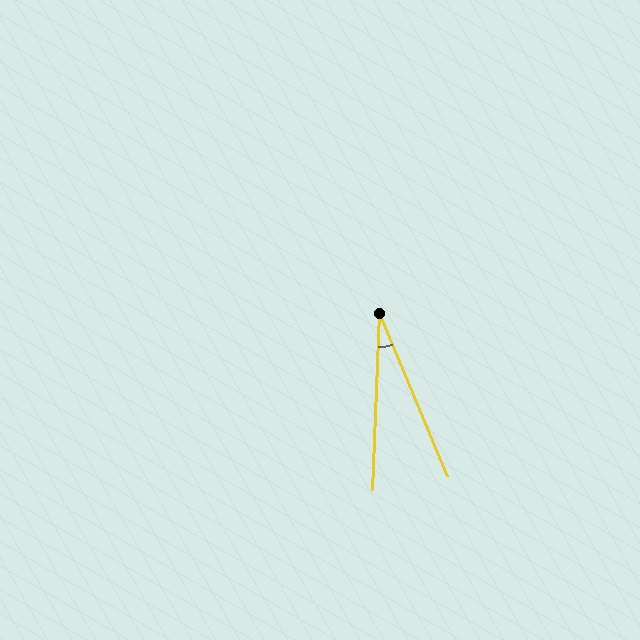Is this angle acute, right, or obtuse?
It is acute.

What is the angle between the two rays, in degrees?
Approximately 25 degrees.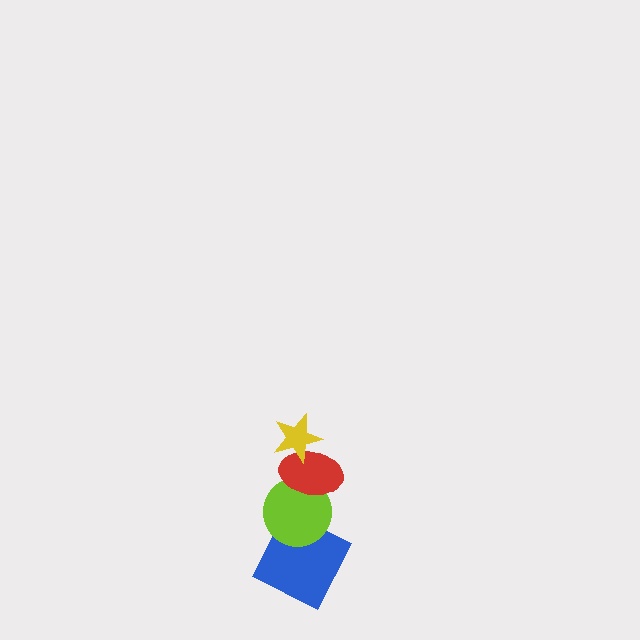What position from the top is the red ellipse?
The red ellipse is 2nd from the top.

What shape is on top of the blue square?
The lime circle is on top of the blue square.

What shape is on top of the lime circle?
The red ellipse is on top of the lime circle.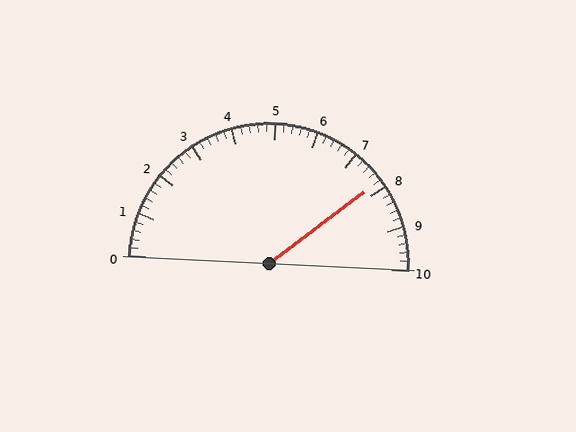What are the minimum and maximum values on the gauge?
The gauge ranges from 0 to 10.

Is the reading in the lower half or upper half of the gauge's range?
The reading is in the upper half of the range (0 to 10).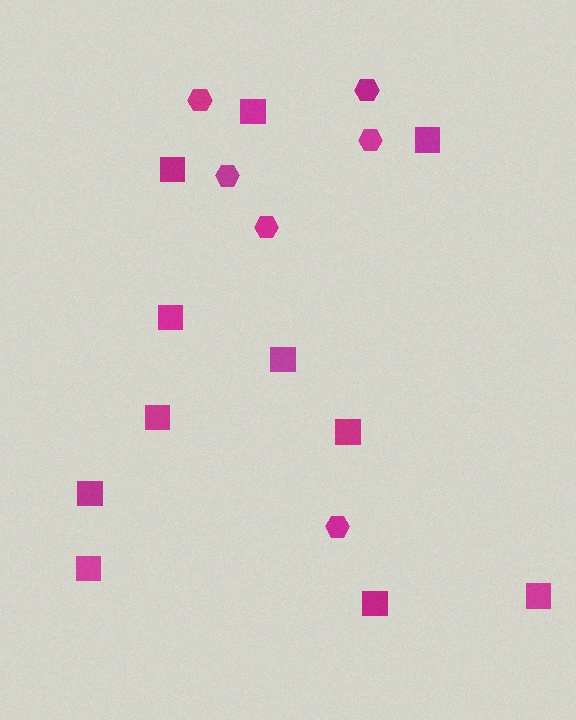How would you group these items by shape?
There are 2 groups: one group of squares (11) and one group of hexagons (6).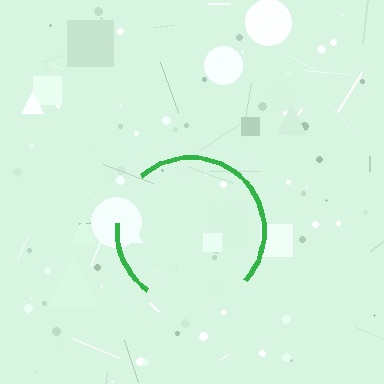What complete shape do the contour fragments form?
The contour fragments form a circle.